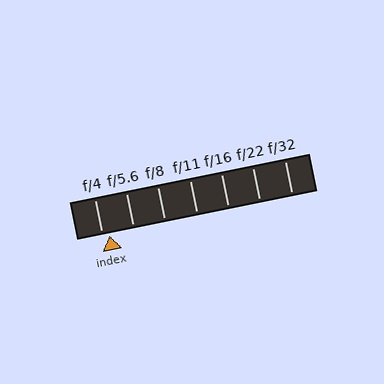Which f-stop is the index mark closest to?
The index mark is closest to f/4.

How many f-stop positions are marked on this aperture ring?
There are 7 f-stop positions marked.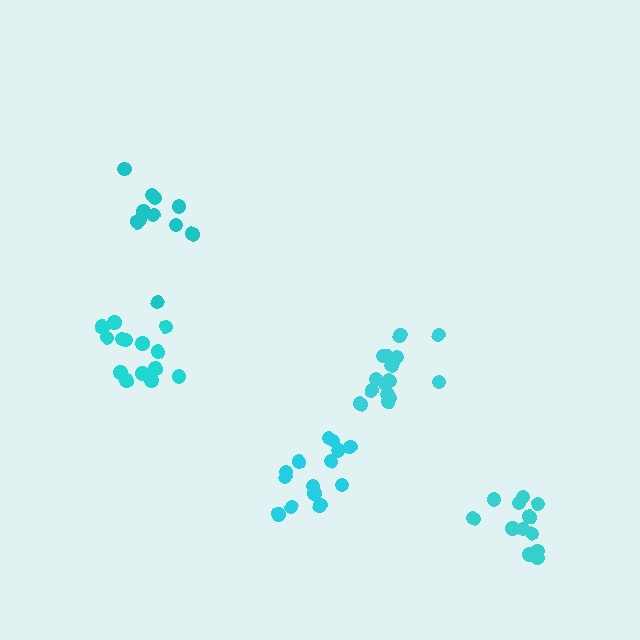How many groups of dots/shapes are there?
There are 5 groups.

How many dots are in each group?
Group 1: 11 dots, Group 2: 15 dots, Group 3: 12 dots, Group 4: 14 dots, Group 5: 14 dots (66 total).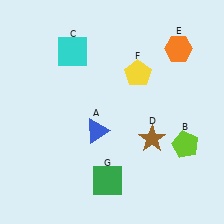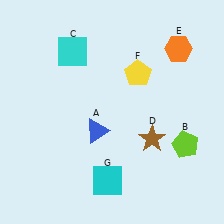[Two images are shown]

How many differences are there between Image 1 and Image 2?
There is 1 difference between the two images.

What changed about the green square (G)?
In Image 1, G is green. In Image 2, it changed to cyan.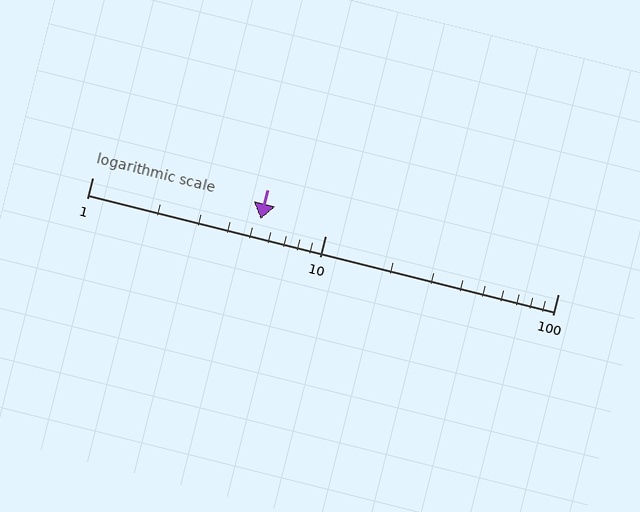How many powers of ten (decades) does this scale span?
The scale spans 2 decades, from 1 to 100.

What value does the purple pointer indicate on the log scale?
The pointer indicates approximately 5.3.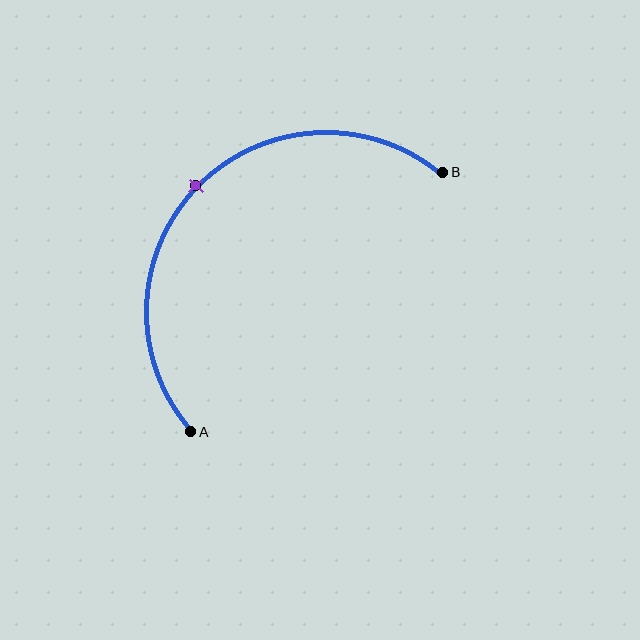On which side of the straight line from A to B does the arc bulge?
The arc bulges above and to the left of the straight line connecting A and B.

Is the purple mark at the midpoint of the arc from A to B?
Yes. The purple mark lies on the arc at equal arc-length from both A and B — it is the arc midpoint.